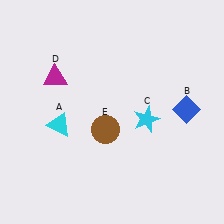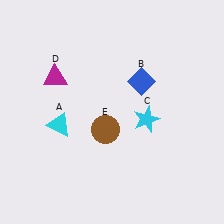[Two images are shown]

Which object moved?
The blue diamond (B) moved left.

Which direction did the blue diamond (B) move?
The blue diamond (B) moved left.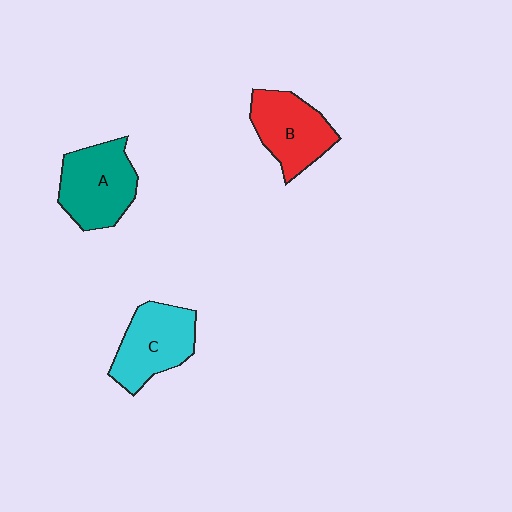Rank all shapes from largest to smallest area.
From largest to smallest: A (teal), C (cyan), B (red).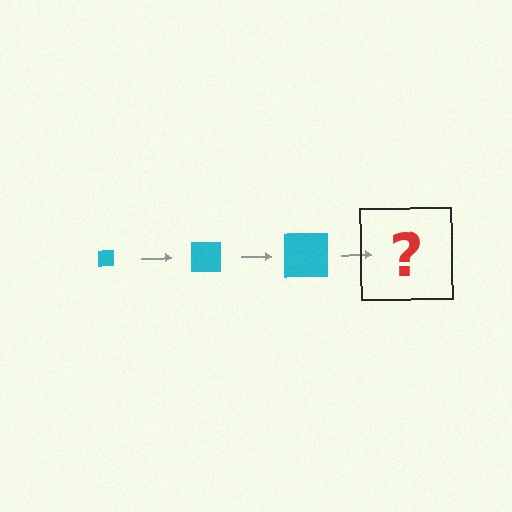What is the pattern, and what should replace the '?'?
The pattern is that the square gets progressively larger each step. The '?' should be a cyan square, larger than the previous one.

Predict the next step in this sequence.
The next step is a cyan square, larger than the previous one.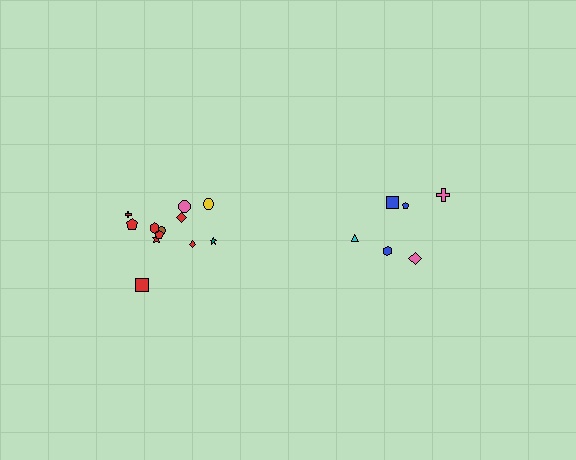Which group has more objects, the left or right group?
The left group.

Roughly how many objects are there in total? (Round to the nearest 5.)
Roughly 20 objects in total.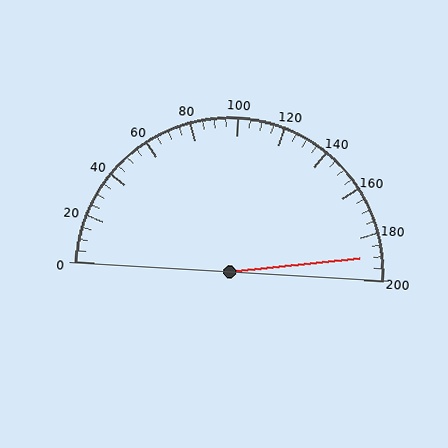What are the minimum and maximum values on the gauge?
The gauge ranges from 0 to 200.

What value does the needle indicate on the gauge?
The needle indicates approximately 190.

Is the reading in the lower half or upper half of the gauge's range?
The reading is in the upper half of the range (0 to 200).